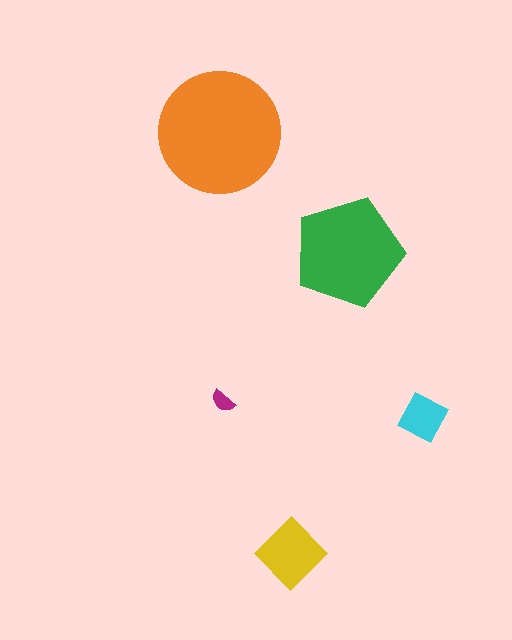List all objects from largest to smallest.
The orange circle, the green pentagon, the yellow diamond, the cyan square, the magenta semicircle.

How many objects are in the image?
There are 5 objects in the image.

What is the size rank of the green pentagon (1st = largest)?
2nd.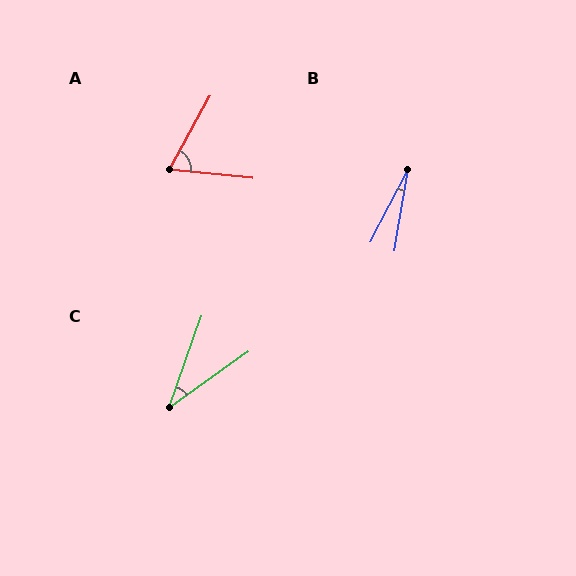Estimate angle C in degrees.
Approximately 35 degrees.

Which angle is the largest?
A, at approximately 67 degrees.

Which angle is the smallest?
B, at approximately 18 degrees.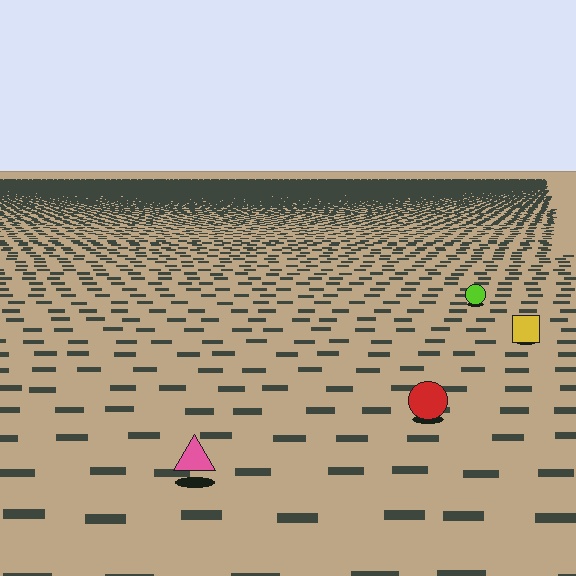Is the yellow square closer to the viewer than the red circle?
No. The red circle is closer — you can tell from the texture gradient: the ground texture is coarser near it.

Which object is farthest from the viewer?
The lime circle is farthest from the viewer. It appears smaller and the ground texture around it is denser.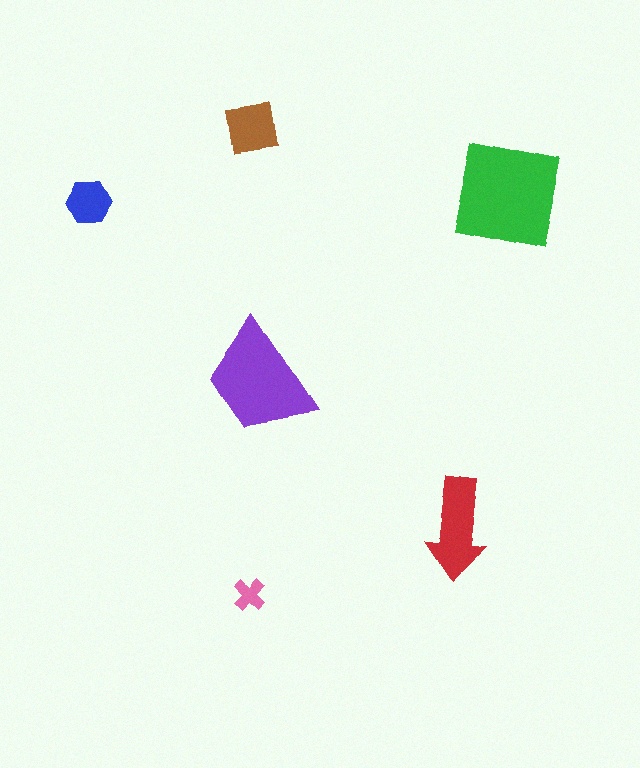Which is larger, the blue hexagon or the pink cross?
The blue hexagon.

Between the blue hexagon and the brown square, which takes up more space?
The brown square.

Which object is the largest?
The green square.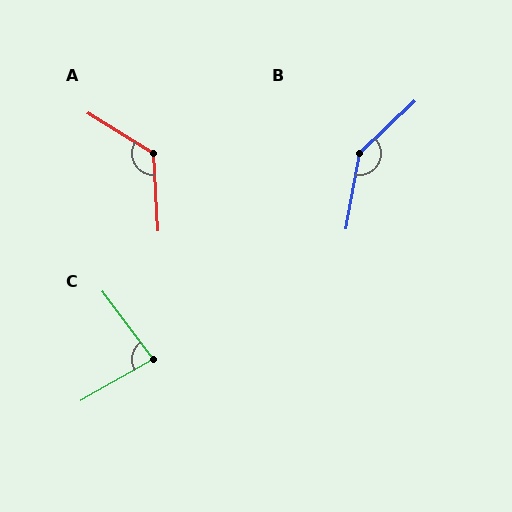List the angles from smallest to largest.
C (83°), A (125°), B (143°).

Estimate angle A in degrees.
Approximately 125 degrees.